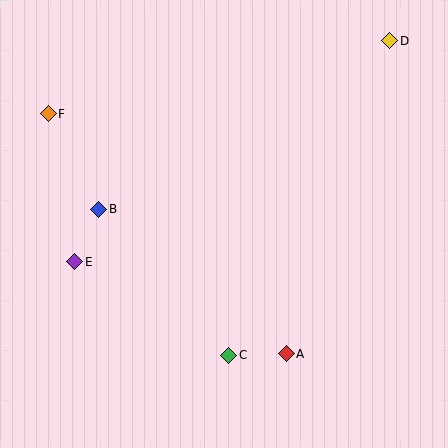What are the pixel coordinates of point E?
Point E is at (75, 262).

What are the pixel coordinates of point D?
Point D is at (390, 41).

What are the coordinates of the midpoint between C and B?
The midpoint between C and B is at (164, 282).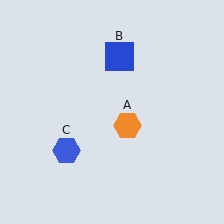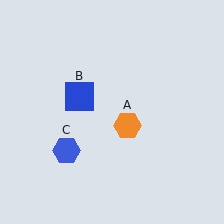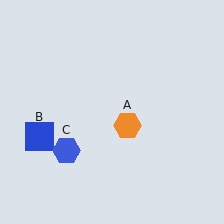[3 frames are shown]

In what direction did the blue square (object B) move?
The blue square (object B) moved down and to the left.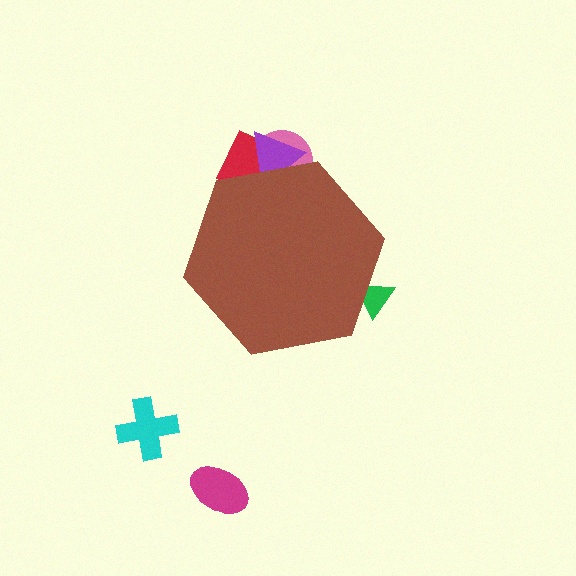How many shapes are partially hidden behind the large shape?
4 shapes are partially hidden.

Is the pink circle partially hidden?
Yes, the pink circle is partially hidden behind the brown hexagon.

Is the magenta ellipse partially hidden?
No, the magenta ellipse is fully visible.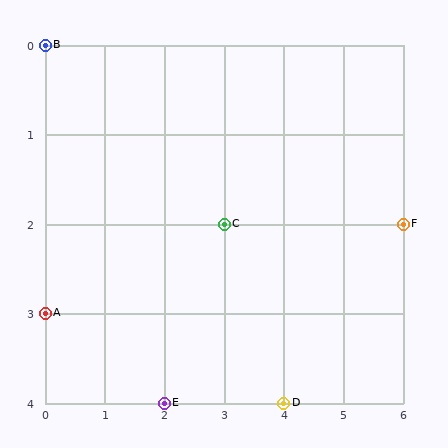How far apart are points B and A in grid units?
Points B and A are 3 rows apart.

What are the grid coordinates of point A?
Point A is at grid coordinates (0, 3).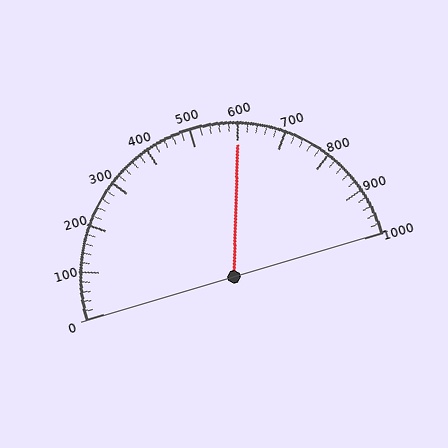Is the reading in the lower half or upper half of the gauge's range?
The reading is in the upper half of the range (0 to 1000).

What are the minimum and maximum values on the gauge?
The gauge ranges from 0 to 1000.